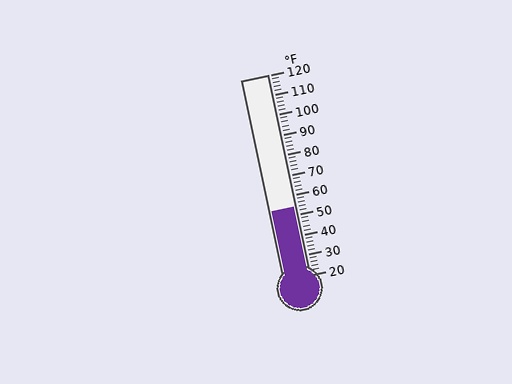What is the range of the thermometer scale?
The thermometer scale ranges from 20°F to 120°F.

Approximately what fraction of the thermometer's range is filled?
The thermometer is filled to approximately 35% of its range.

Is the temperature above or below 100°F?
The temperature is below 100°F.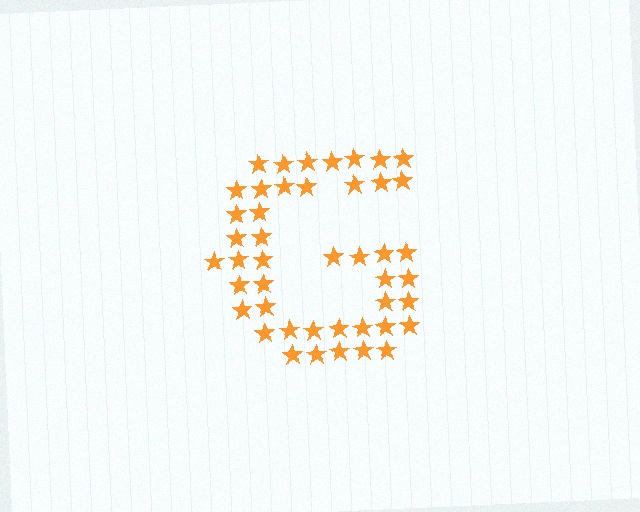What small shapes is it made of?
It is made of small stars.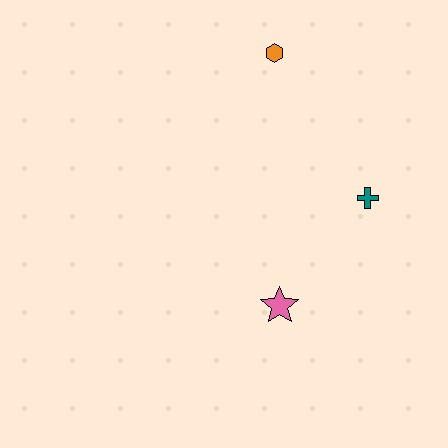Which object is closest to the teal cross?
The pink star is closest to the teal cross.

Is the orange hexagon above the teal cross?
Yes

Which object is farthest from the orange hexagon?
The pink star is farthest from the orange hexagon.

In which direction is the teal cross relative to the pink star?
The teal cross is above the pink star.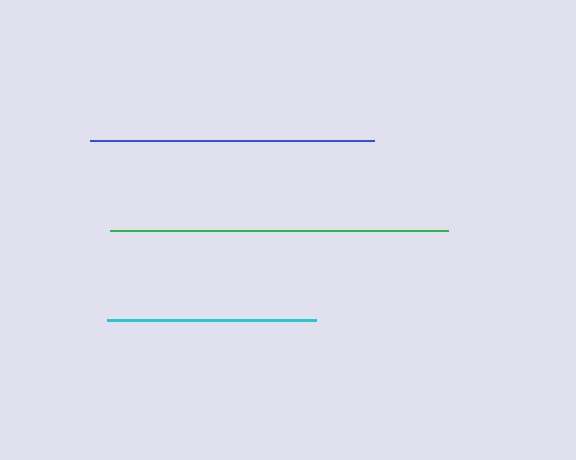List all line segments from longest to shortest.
From longest to shortest: green, blue, cyan.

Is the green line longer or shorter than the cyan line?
The green line is longer than the cyan line.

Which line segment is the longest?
The green line is the longest at approximately 338 pixels.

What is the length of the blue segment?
The blue segment is approximately 284 pixels long.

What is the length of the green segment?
The green segment is approximately 338 pixels long.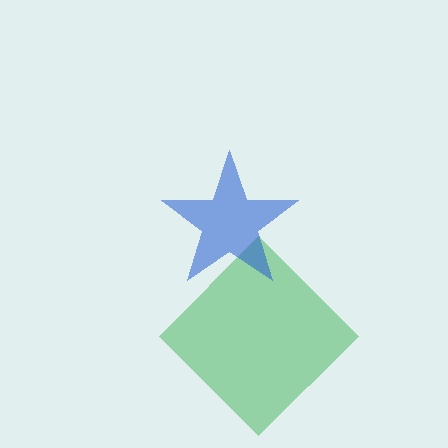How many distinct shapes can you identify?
There are 2 distinct shapes: a green diamond, a blue star.